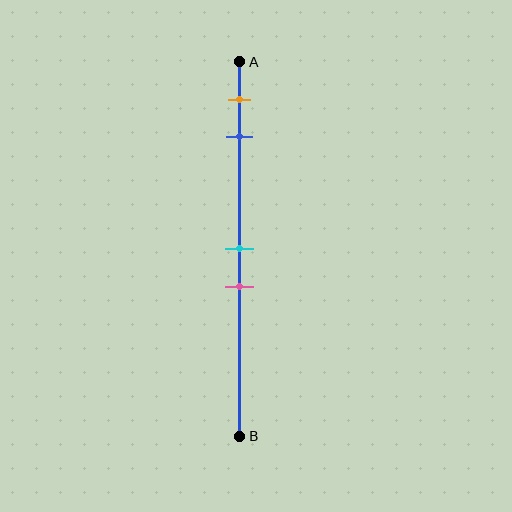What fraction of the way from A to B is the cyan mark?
The cyan mark is approximately 50% (0.5) of the way from A to B.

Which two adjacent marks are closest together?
The cyan and pink marks are the closest adjacent pair.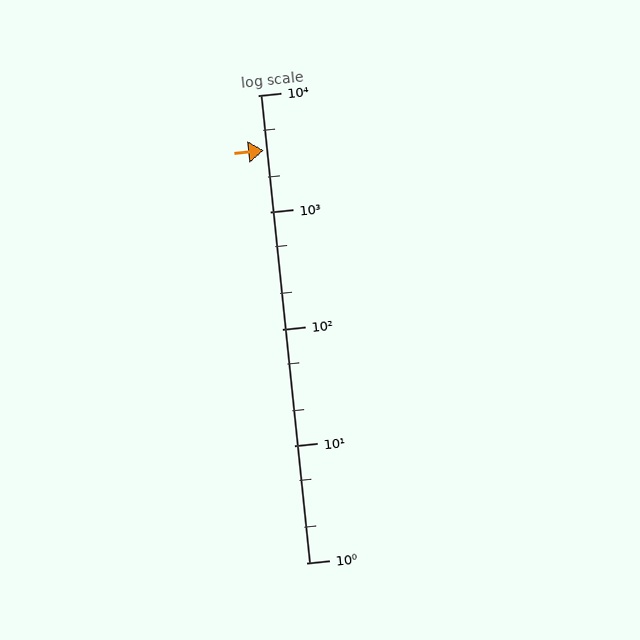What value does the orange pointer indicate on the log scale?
The pointer indicates approximately 3400.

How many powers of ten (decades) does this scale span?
The scale spans 4 decades, from 1 to 10000.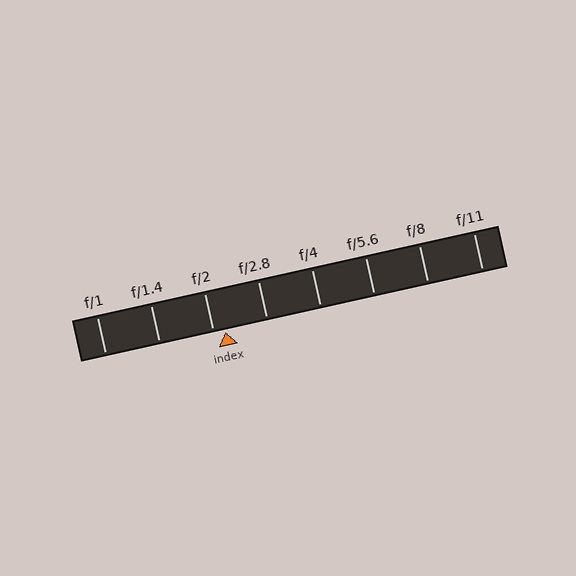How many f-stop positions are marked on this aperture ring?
There are 8 f-stop positions marked.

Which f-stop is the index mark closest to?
The index mark is closest to f/2.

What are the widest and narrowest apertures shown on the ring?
The widest aperture shown is f/1 and the narrowest is f/11.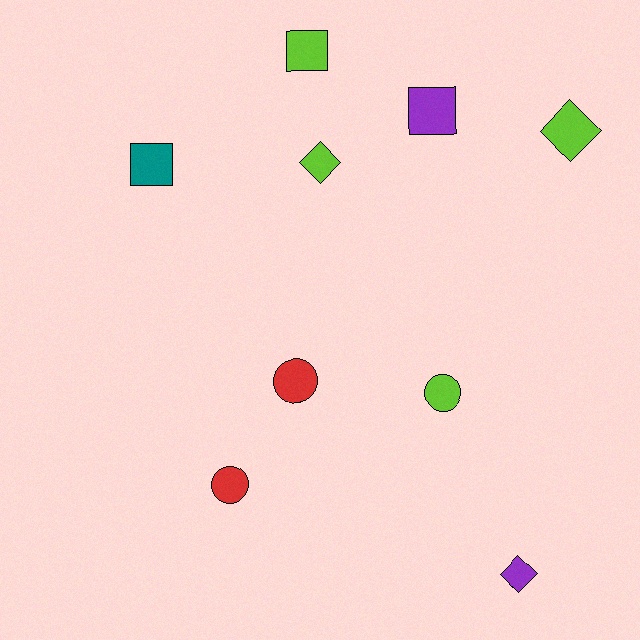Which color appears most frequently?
Lime, with 4 objects.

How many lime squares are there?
There is 1 lime square.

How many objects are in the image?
There are 9 objects.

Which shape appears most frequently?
Diamond, with 3 objects.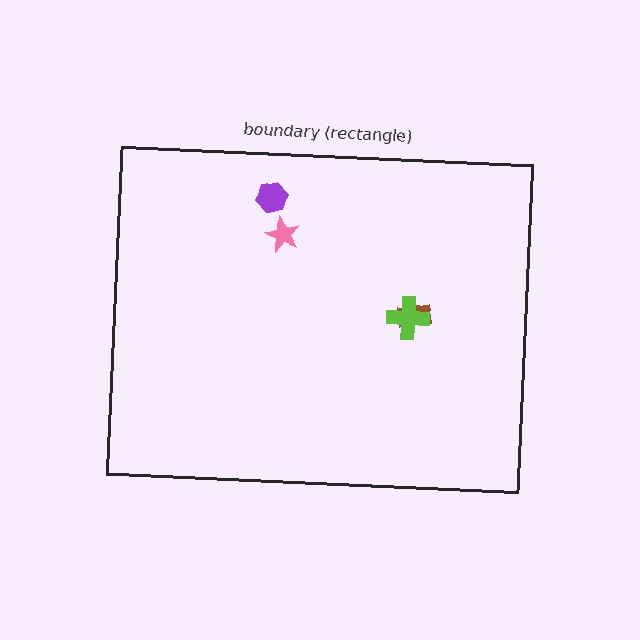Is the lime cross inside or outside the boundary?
Inside.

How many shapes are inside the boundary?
4 inside, 0 outside.